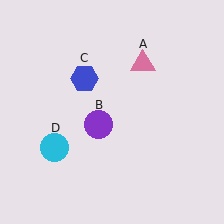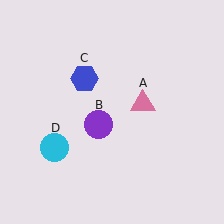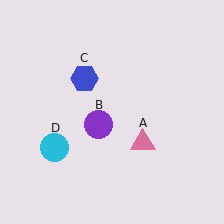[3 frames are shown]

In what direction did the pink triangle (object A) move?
The pink triangle (object A) moved down.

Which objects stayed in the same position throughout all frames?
Purple circle (object B) and blue hexagon (object C) and cyan circle (object D) remained stationary.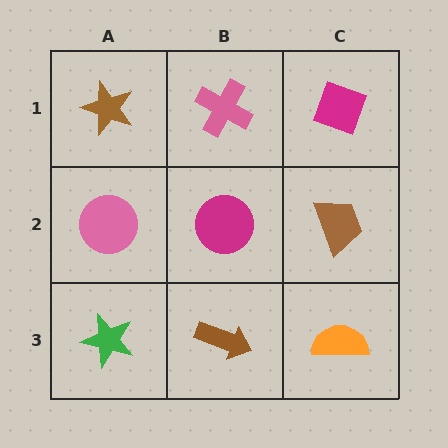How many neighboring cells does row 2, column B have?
4.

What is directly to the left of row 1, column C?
A pink cross.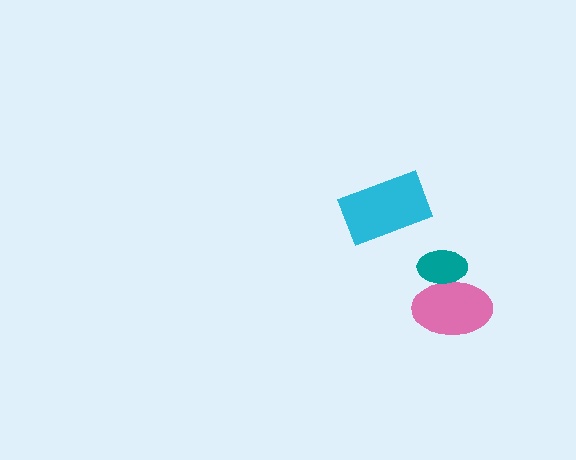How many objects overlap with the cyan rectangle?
0 objects overlap with the cyan rectangle.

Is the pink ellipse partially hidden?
Yes, it is partially covered by another shape.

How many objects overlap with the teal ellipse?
1 object overlaps with the teal ellipse.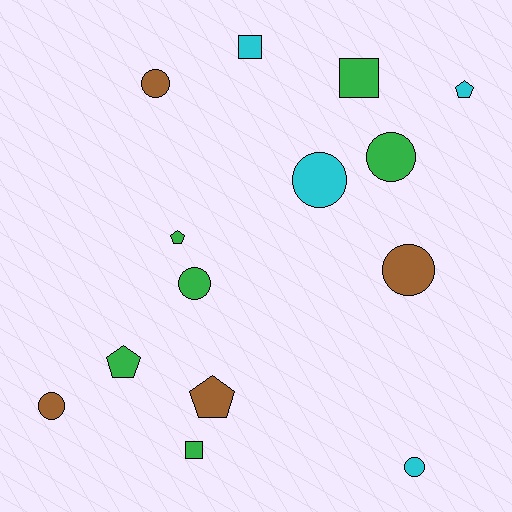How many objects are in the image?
There are 14 objects.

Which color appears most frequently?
Green, with 6 objects.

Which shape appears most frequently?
Circle, with 7 objects.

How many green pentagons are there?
There are 2 green pentagons.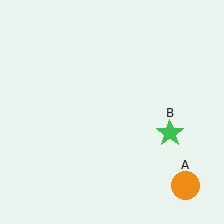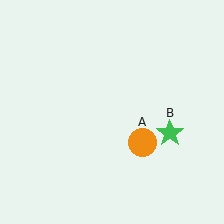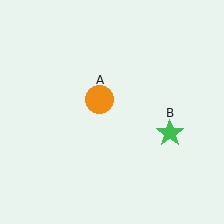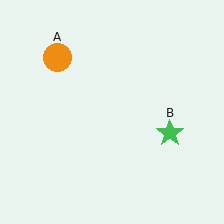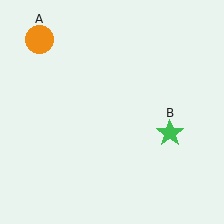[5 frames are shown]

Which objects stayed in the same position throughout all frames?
Green star (object B) remained stationary.